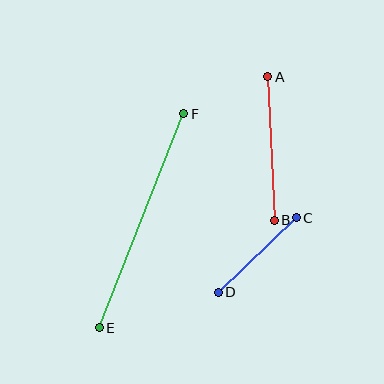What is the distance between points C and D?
The distance is approximately 107 pixels.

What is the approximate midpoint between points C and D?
The midpoint is at approximately (257, 255) pixels.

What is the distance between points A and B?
The distance is approximately 144 pixels.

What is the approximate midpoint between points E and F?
The midpoint is at approximately (141, 221) pixels.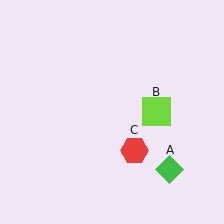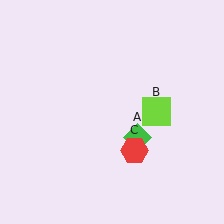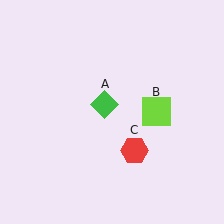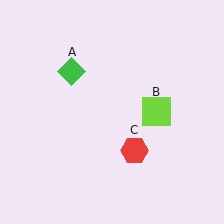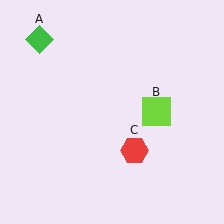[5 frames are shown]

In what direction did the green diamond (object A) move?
The green diamond (object A) moved up and to the left.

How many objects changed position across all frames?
1 object changed position: green diamond (object A).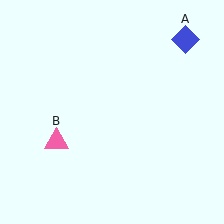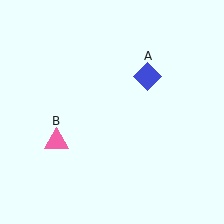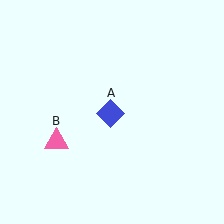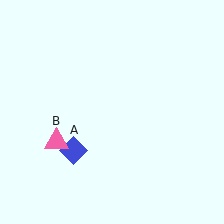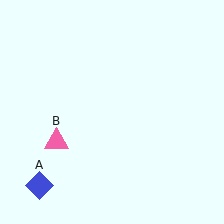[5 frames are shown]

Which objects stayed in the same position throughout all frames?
Pink triangle (object B) remained stationary.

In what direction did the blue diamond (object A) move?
The blue diamond (object A) moved down and to the left.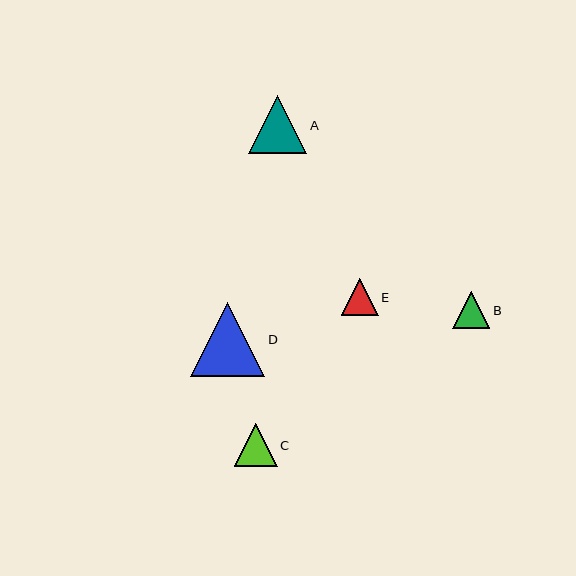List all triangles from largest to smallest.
From largest to smallest: D, A, C, E, B.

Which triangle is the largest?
Triangle D is the largest with a size of approximately 74 pixels.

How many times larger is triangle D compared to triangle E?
Triangle D is approximately 2.0 times the size of triangle E.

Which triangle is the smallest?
Triangle B is the smallest with a size of approximately 37 pixels.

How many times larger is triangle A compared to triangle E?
Triangle A is approximately 1.6 times the size of triangle E.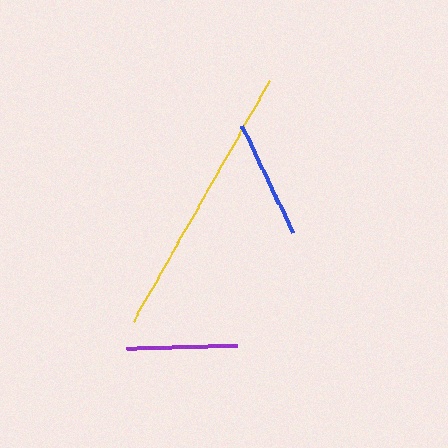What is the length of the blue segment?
The blue segment is approximately 118 pixels long.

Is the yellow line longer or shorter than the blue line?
The yellow line is longer than the blue line.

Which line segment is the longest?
The yellow line is the longest at approximately 277 pixels.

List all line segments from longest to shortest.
From longest to shortest: yellow, blue, purple.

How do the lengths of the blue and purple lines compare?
The blue and purple lines are approximately the same length.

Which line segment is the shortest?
The purple line is the shortest at approximately 111 pixels.